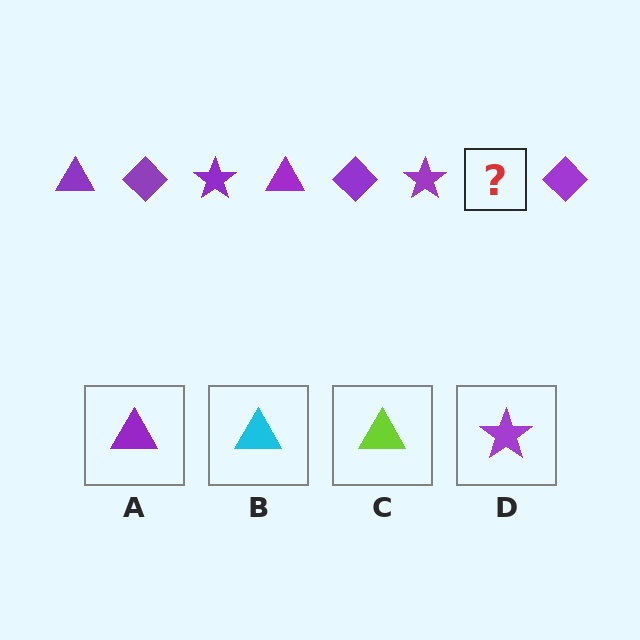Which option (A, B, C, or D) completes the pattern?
A.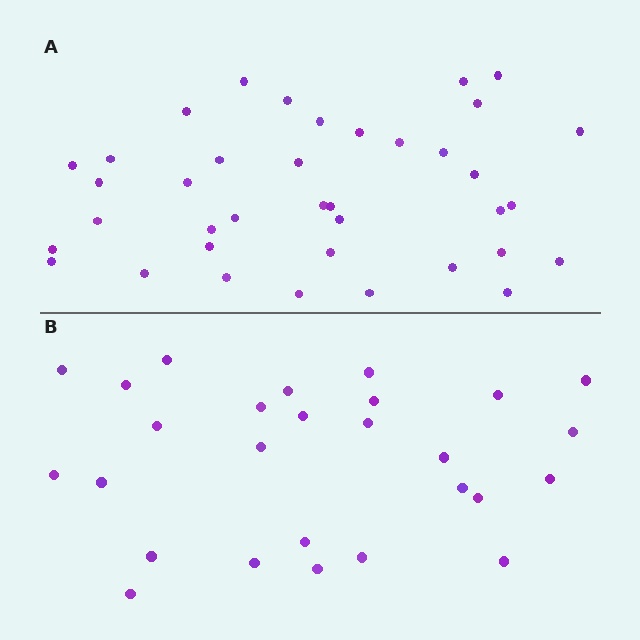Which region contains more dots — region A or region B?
Region A (the top region) has more dots.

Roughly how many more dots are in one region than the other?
Region A has roughly 12 or so more dots than region B.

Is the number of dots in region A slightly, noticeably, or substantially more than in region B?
Region A has noticeably more, but not dramatically so. The ratio is roughly 1.4 to 1.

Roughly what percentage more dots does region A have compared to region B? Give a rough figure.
About 40% more.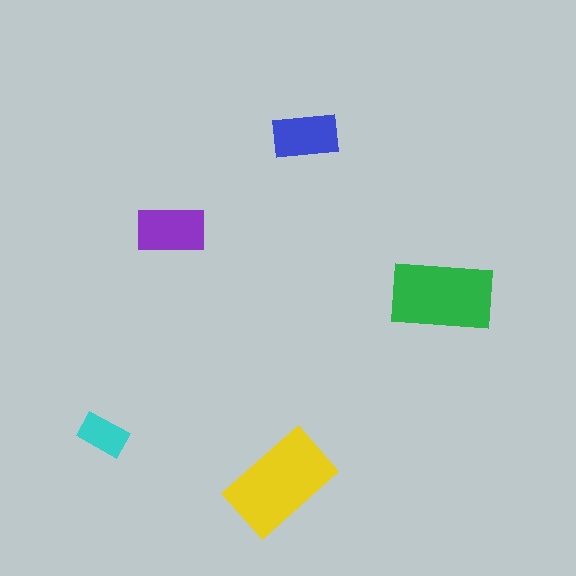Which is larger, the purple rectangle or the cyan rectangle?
The purple one.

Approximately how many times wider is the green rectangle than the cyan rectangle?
About 2 times wider.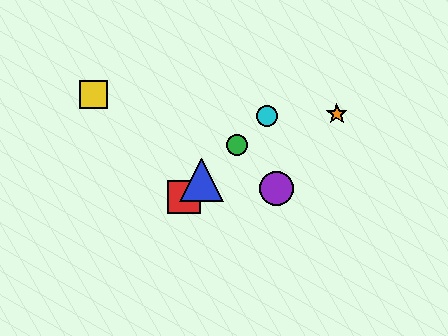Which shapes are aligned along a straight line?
The red square, the blue triangle, the green circle, the cyan circle are aligned along a straight line.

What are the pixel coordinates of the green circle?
The green circle is at (237, 145).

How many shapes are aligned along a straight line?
4 shapes (the red square, the blue triangle, the green circle, the cyan circle) are aligned along a straight line.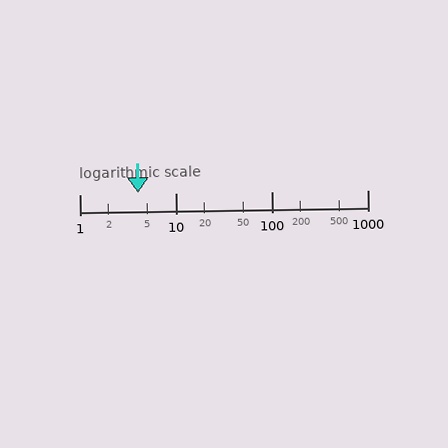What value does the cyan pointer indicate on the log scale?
The pointer indicates approximately 4.1.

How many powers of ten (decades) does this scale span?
The scale spans 3 decades, from 1 to 1000.